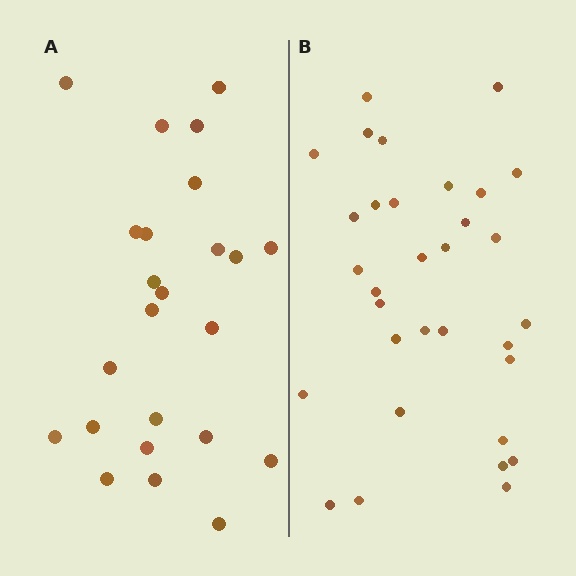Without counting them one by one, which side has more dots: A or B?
Region B (the right region) has more dots.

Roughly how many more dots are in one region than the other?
Region B has roughly 8 or so more dots than region A.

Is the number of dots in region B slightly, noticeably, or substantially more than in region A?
Region B has noticeably more, but not dramatically so. The ratio is roughly 1.3 to 1.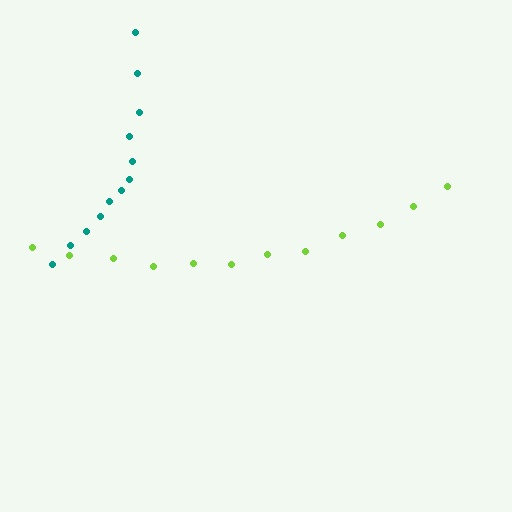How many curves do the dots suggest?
There are 2 distinct paths.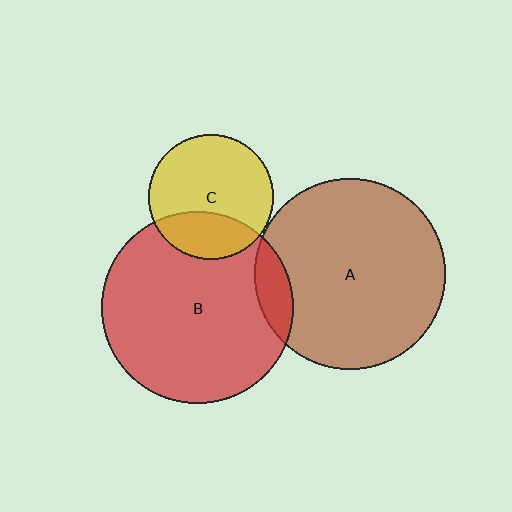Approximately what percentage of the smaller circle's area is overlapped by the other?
Approximately 10%.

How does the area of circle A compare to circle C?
Approximately 2.3 times.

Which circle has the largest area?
Circle B (red).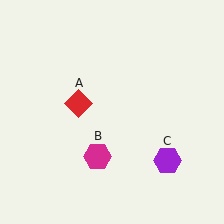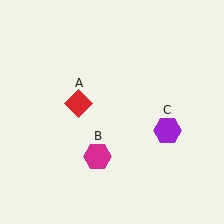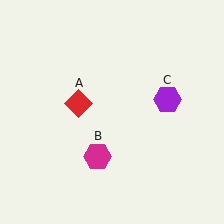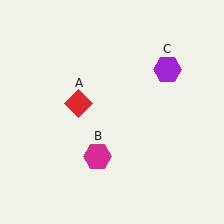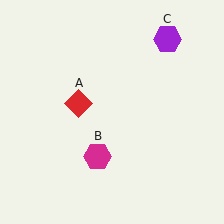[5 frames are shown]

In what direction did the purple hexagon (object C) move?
The purple hexagon (object C) moved up.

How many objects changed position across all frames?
1 object changed position: purple hexagon (object C).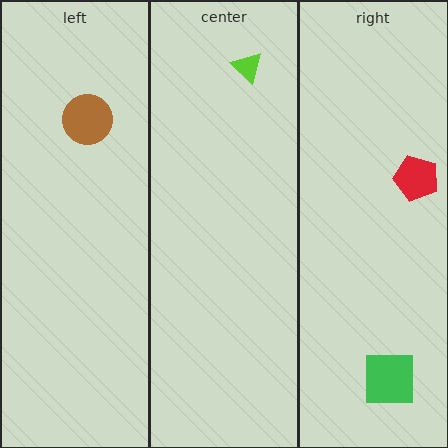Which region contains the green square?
The right region.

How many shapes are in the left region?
1.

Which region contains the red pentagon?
The right region.